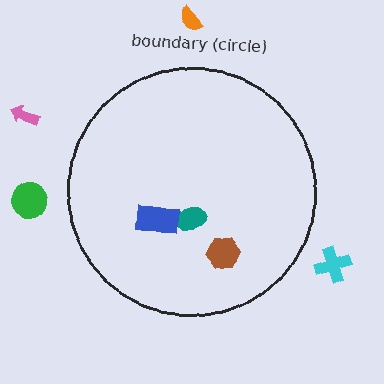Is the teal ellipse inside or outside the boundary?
Inside.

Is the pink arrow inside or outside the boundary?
Outside.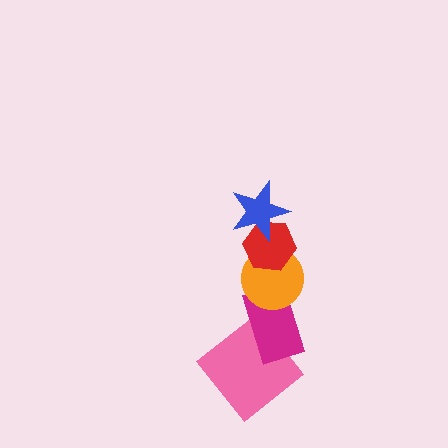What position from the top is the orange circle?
The orange circle is 3rd from the top.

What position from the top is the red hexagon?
The red hexagon is 2nd from the top.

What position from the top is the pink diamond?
The pink diamond is 5th from the top.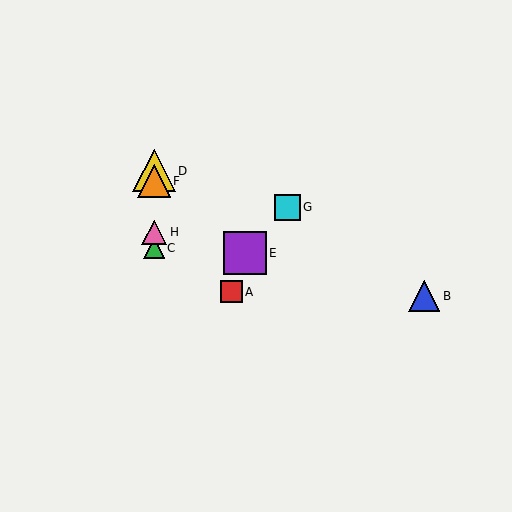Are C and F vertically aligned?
Yes, both are at x≈154.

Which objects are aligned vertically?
Objects C, D, F, H are aligned vertically.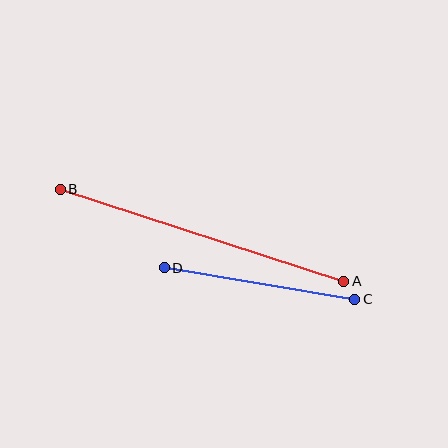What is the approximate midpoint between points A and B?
The midpoint is at approximately (202, 235) pixels.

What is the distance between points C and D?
The distance is approximately 193 pixels.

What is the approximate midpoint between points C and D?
The midpoint is at approximately (260, 284) pixels.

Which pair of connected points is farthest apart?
Points A and B are farthest apart.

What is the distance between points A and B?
The distance is approximately 298 pixels.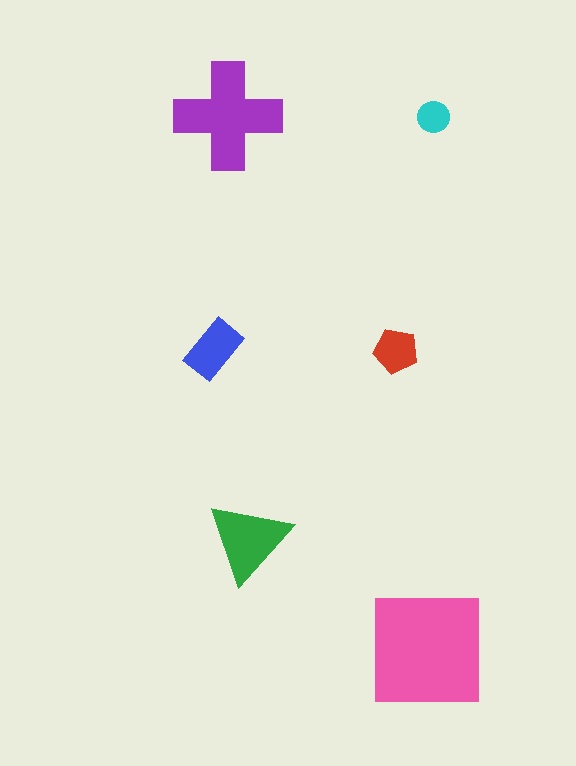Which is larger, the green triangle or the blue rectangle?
The green triangle.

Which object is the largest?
The pink square.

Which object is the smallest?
The cyan circle.